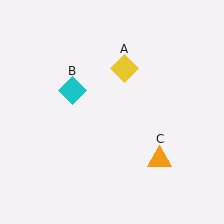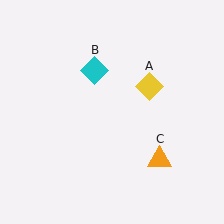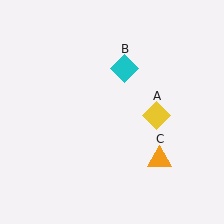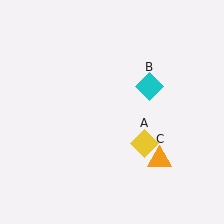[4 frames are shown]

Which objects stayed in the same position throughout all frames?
Orange triangle (object C) remained stationary.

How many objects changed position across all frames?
2 objects changed position: yellow diamond (object A), cyan diamond (object B).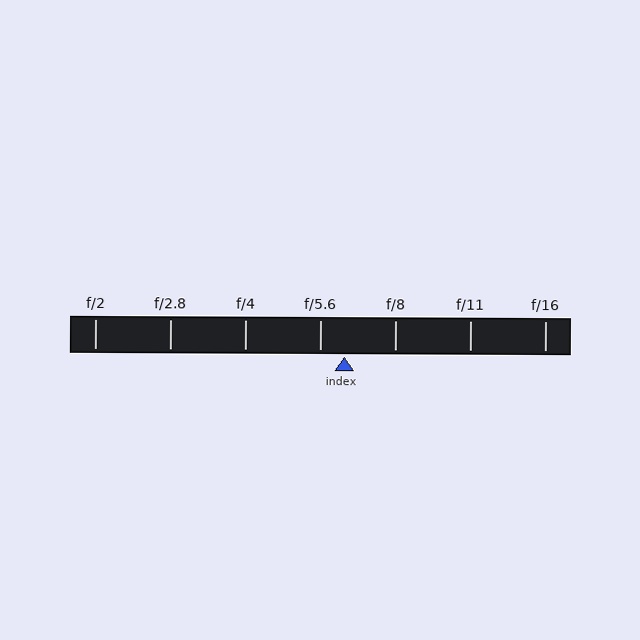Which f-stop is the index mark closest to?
The index mark is closest to f/5.6.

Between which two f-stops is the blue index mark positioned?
The index mark is between f/5.6 and f/8.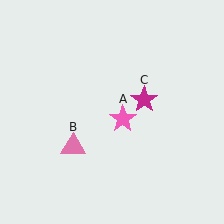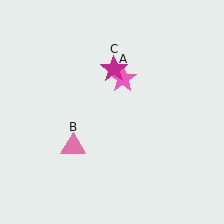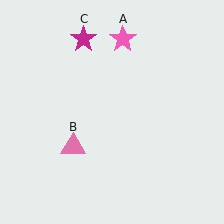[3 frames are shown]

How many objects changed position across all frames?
2 objects changed position: pink star (object A), magenta star (object C).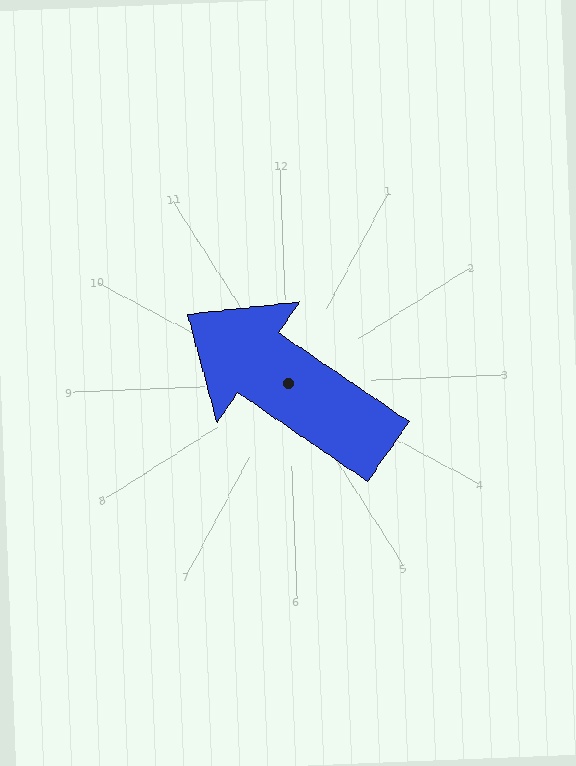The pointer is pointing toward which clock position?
Roughly 10 o'clock.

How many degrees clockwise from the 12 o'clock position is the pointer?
Approximately 307 degrees.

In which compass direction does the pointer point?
Northwest.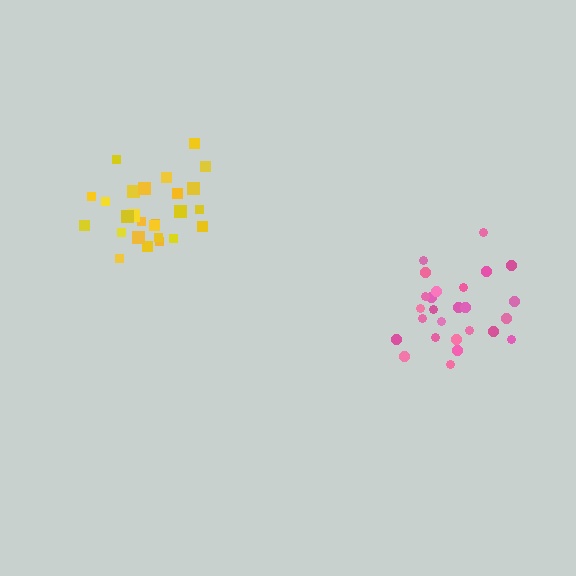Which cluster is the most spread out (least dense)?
Pink.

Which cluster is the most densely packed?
Yellow.